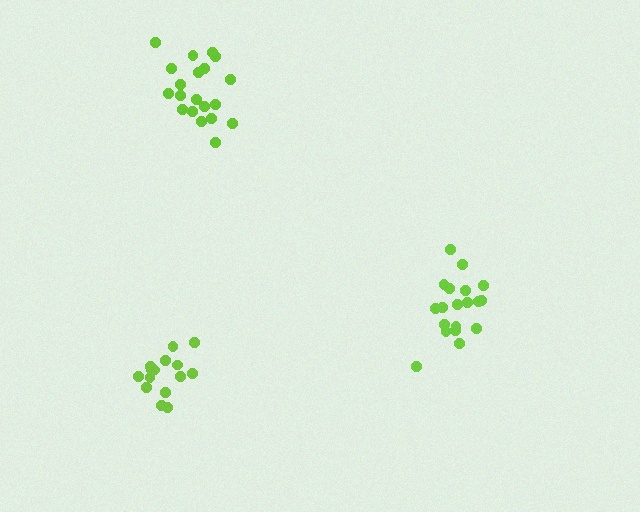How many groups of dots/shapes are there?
There are 3 groups.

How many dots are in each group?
Group 1: 19 dots, Group 2: 15 dots, Group 3: 20 dots (54 total).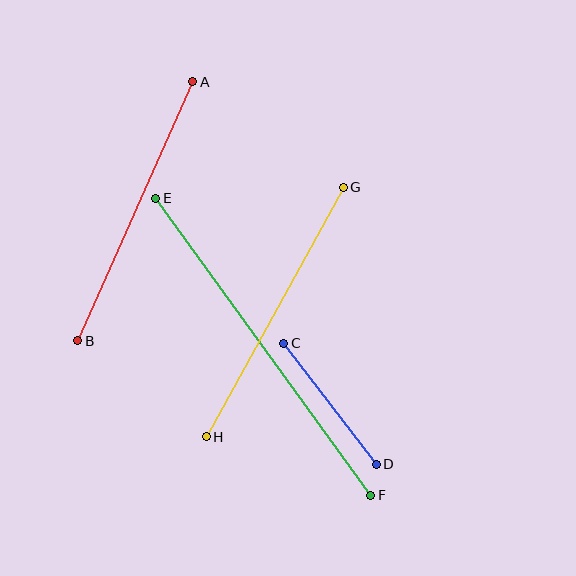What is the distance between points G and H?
The distance is approximately 285 pixels.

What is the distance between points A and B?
The distance is approximately 283 pixels.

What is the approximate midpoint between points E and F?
The midpoint is at approximately (263, 347) pixels.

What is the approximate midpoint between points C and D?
The midpoint is at approximately (330, 404) pixels.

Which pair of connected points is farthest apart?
Points E and F are farthest apart.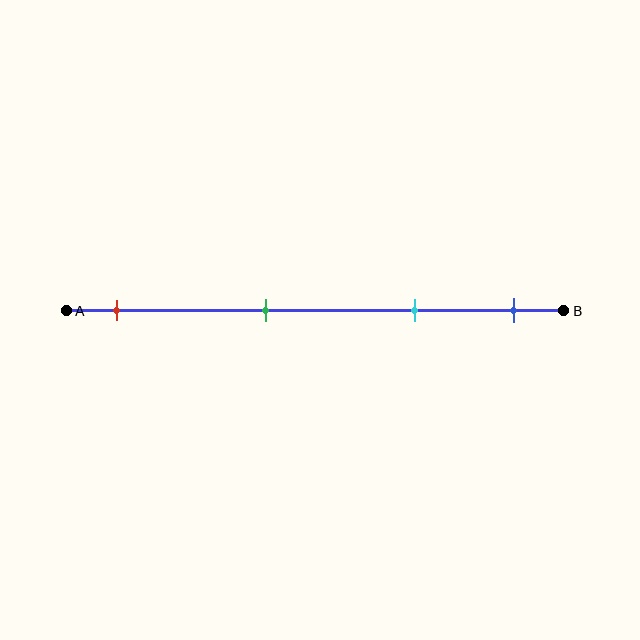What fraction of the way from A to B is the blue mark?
The blue mark is approximately 90% (0.9) of the way from A to B.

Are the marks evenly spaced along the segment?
No, the marks are not evenly spaced.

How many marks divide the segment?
There are 4 marks dividing the segment.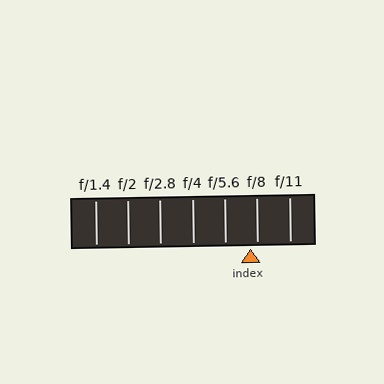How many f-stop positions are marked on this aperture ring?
There are 7 f-stop positions marked.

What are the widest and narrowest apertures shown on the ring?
The widest aperture shown is f/1.4 and the narrowest is f/11.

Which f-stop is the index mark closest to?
The index mark is closest to f/8.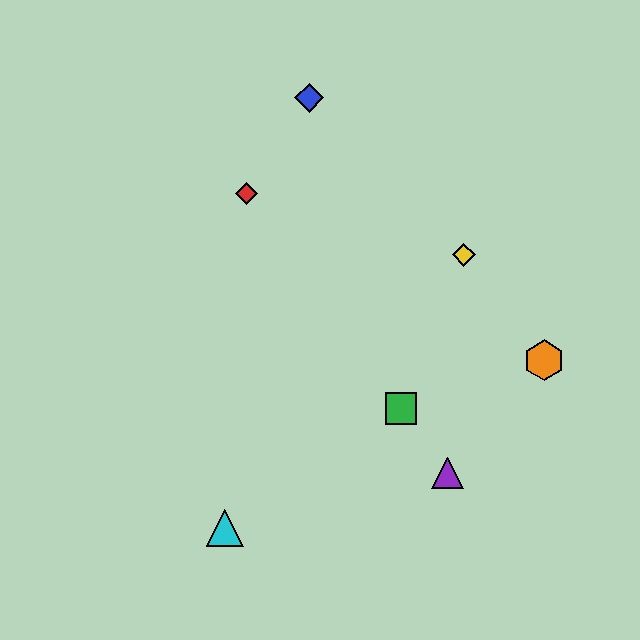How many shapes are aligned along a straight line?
3 shapes (the red diamond, the green square, the purple triangle) are aligned along a straight line.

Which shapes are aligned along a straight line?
The red diamond, the green square, the purple triangle are aligned along a straight line.